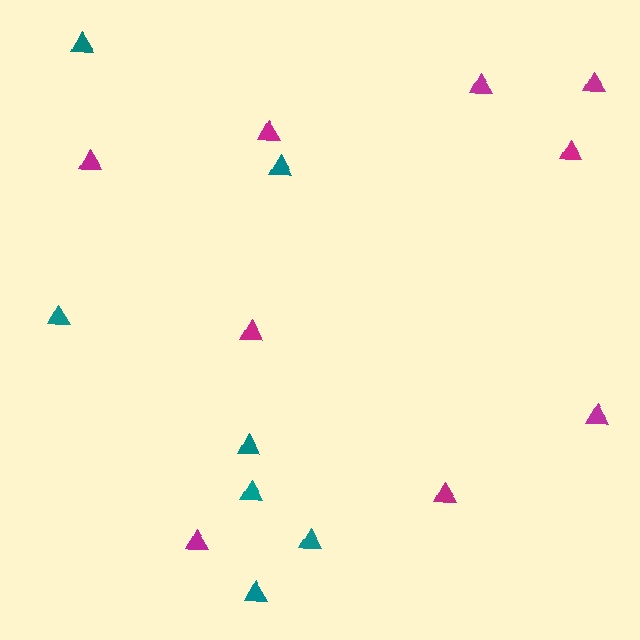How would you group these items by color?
There are 2 groups: one group of teal triangles (7) and one group of magenta triangles (9).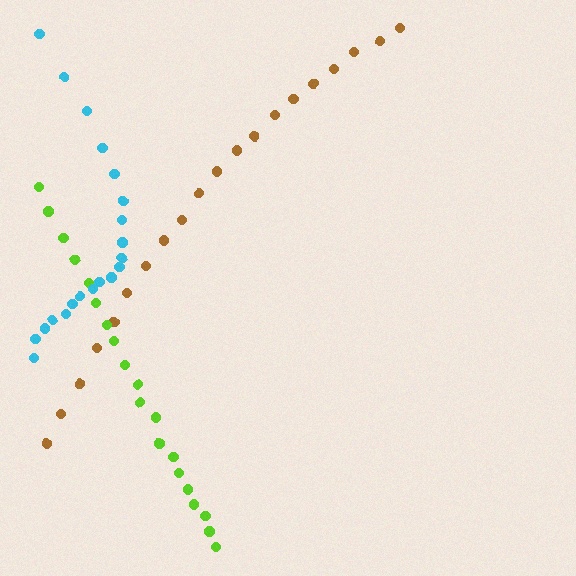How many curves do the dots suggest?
There are 3 distinct paths.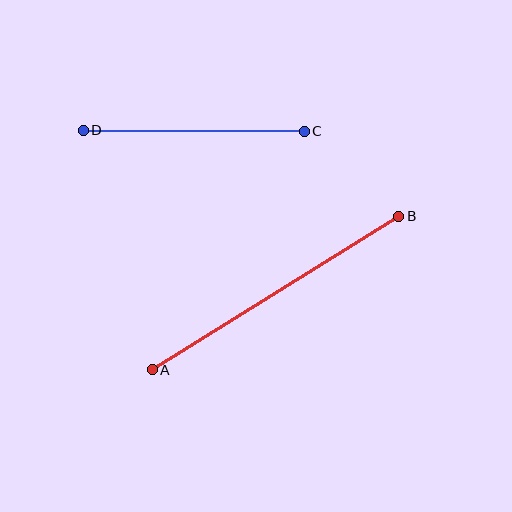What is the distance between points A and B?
The distance is approximately 291 pixels.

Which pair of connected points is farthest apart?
Points A and B are farthest apart.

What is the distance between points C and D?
The distance is approximately 221 pixels.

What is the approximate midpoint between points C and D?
The midpoint is at approximately (194, 131) pixels.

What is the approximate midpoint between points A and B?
The midpoint is at approximately (275, 293) pixels.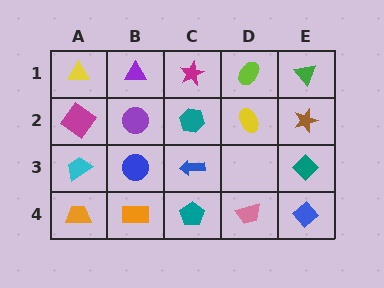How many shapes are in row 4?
5 shapes.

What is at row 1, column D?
A lime ellipse.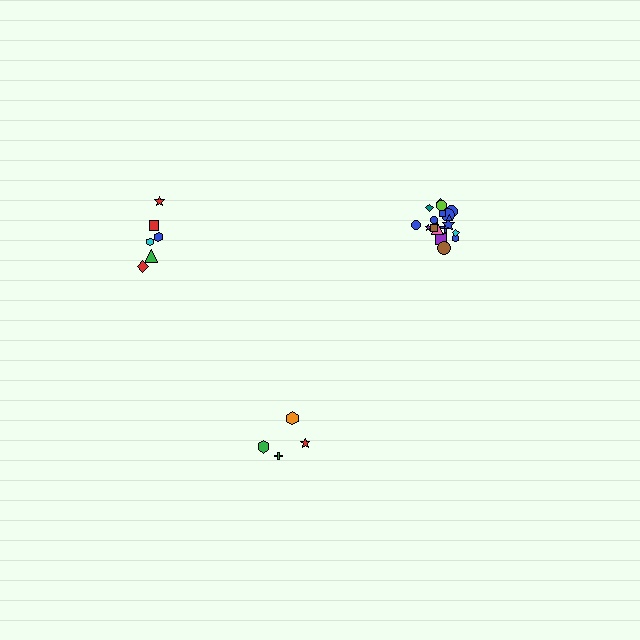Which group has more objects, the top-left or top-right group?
The top-right group.